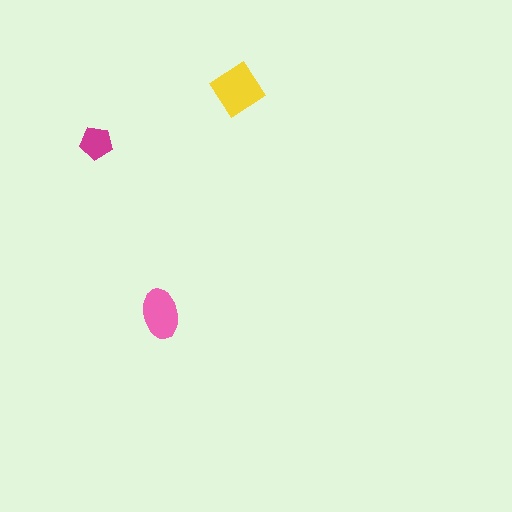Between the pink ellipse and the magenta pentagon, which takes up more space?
The pink ellipse.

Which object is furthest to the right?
The yellow diamond is rightmost.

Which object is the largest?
The yellow diamond.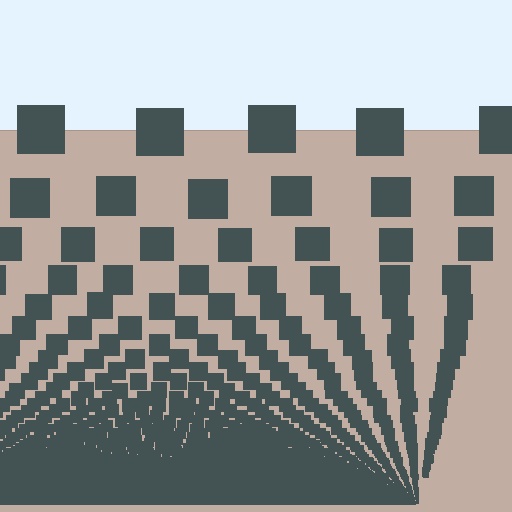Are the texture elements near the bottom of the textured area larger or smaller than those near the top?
Smaller. The gradient is inverted — elements near the bottom are smaller and denser.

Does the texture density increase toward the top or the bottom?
Density increases toward the bottom.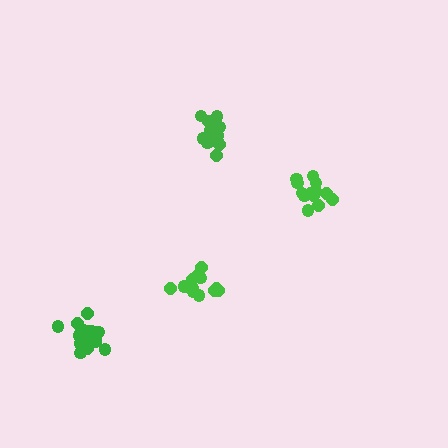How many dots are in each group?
Group 1: 13 dots, Group 2: 13 dots, Group 3: 18 dots, Group 4: 13 dots (57 total).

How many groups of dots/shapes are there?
There are 4 groups.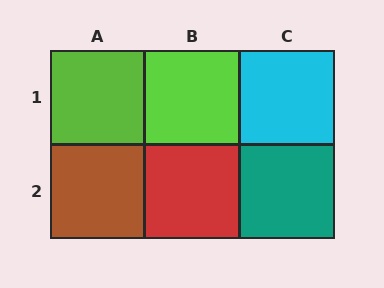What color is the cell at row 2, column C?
Teal.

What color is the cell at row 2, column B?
Red.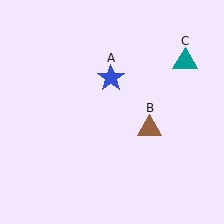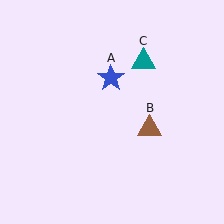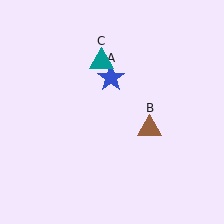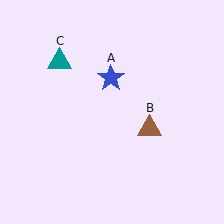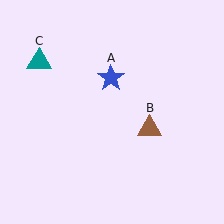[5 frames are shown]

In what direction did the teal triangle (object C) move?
The teal triangle (object C) moved left.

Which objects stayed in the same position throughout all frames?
Blue star (object A) and brown triangle (object B) remained stationary.